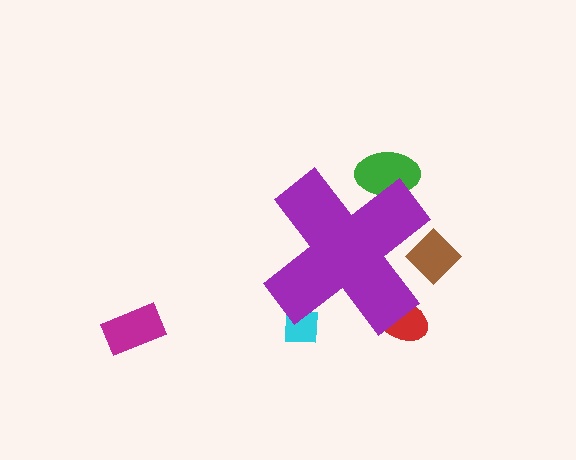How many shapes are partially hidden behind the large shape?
4 shapes are partially hidden.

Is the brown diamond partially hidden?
Yes, the brown diamond is partially hidden behind the purple cross.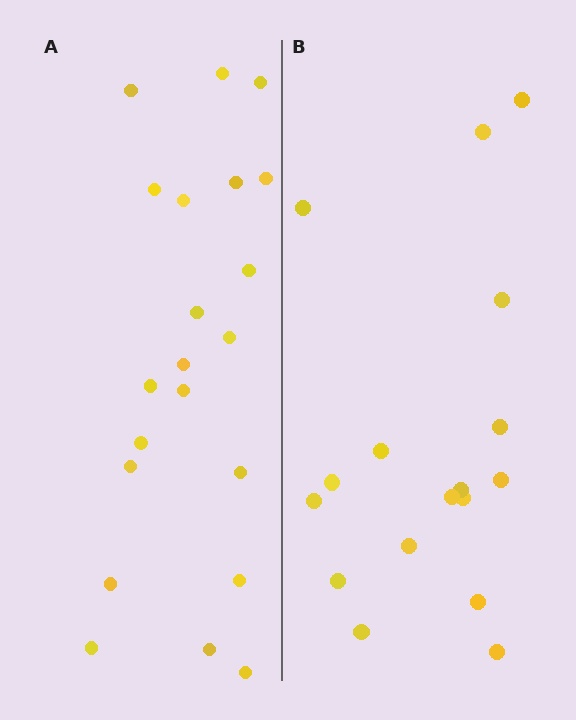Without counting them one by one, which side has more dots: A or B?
Region A (the left region) has more dots.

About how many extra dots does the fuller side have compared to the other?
Region A has about 4 more dots than region B.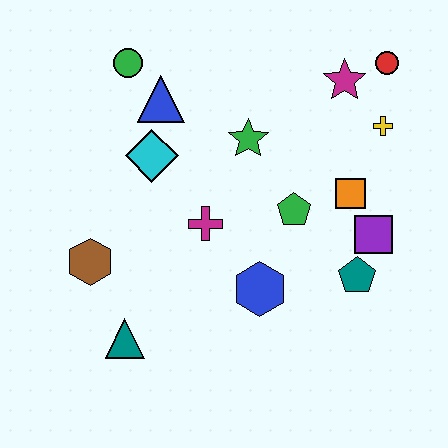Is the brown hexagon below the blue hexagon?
No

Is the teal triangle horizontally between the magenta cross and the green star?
No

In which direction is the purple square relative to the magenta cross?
The purple square is to the right of the magenta cross.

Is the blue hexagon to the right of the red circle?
No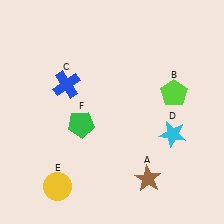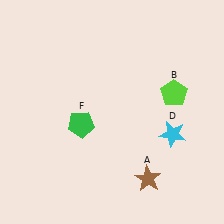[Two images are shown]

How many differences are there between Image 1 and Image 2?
There are 2 differences between the two images.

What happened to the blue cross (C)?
The blue cross (C) was removed in Image 2. It was in the top-left area of Image 1.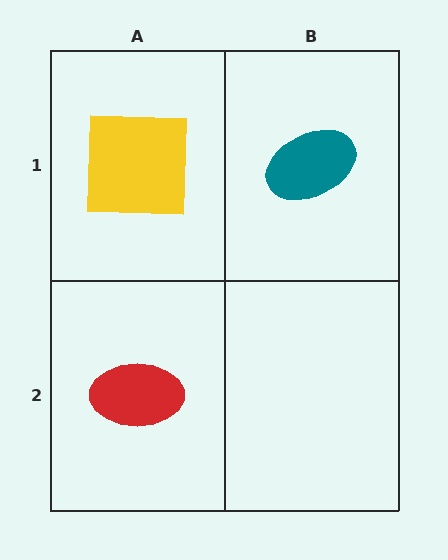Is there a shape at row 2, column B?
No, that cell is empty.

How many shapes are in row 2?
1 shape.